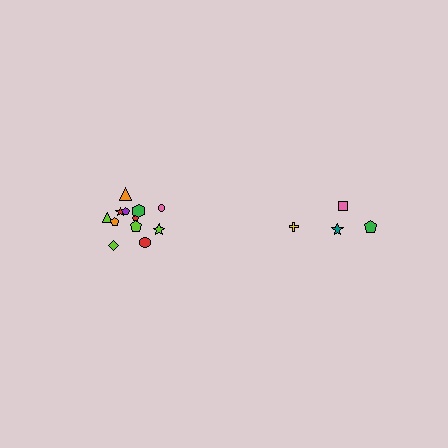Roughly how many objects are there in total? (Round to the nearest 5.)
Roughly 15 objects in total.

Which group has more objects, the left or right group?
The left group.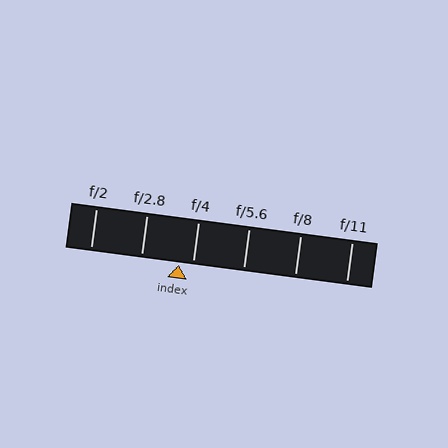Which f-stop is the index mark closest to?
The index mark is closest to f/4.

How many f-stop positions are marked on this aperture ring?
There are 6 f-stop positions marked.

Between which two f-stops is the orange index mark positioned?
The index mark is between f/2.8 and f/4.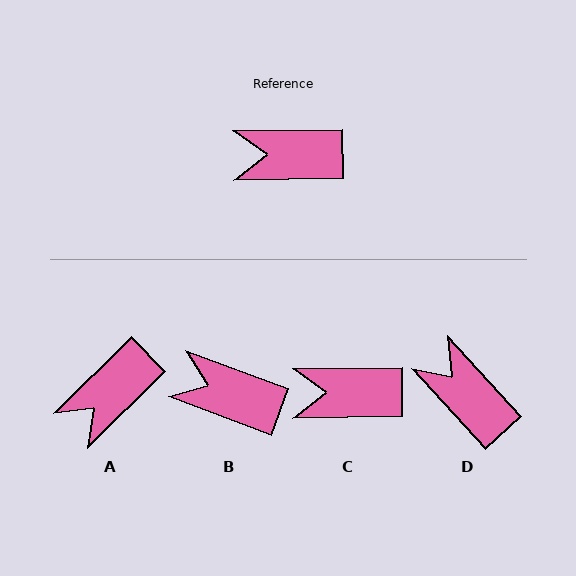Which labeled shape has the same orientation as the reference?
C.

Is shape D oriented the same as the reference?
No, it is off by about 48 degrees.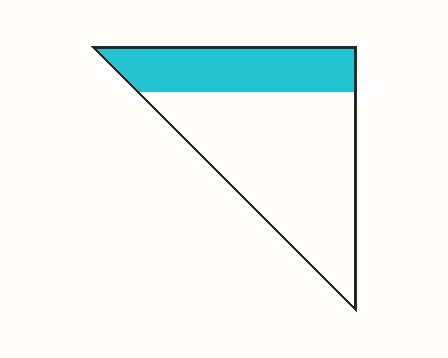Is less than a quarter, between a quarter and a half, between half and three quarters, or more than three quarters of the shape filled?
Between a quarter and a half.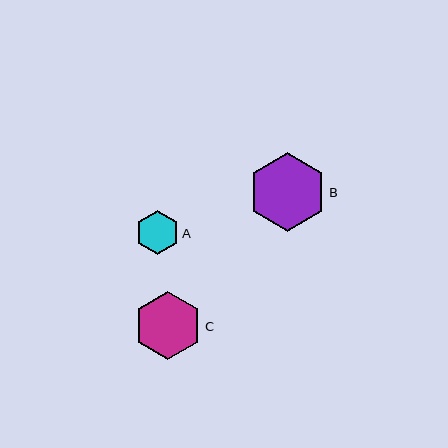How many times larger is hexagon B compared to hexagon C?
Hexagon B is approximately 1.2 times the size of hexagon C.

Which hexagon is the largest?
Hexagon B is the largest with a size of approximately 79 pixels.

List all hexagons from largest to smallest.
From largest to smallest: B, C, A.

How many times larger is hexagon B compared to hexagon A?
Hexagon B is approximately 1.8 times the size of hexagon A.